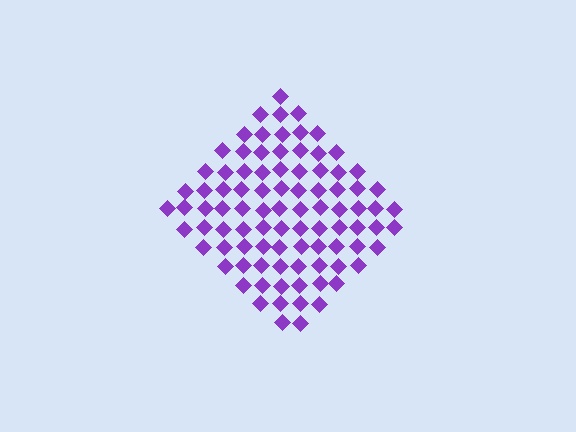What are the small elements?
The small elements are diamonds.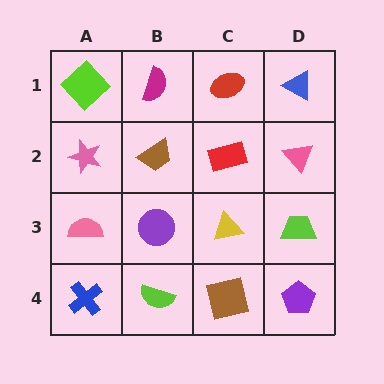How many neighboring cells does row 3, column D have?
3.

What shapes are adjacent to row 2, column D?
A blue triangle (row 1, column D), a lime trapezoid (row 3, column D), a red rectangle (row 2, column C).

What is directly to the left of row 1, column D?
A red ellipse.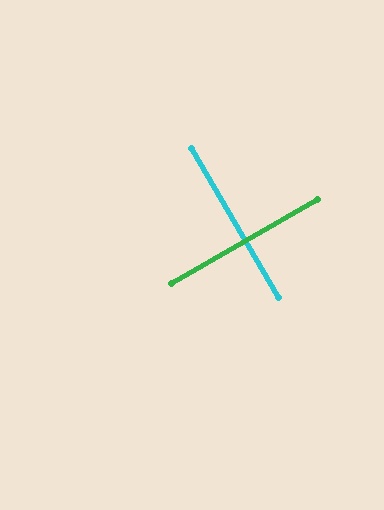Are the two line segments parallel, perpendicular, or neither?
Perpendicular — they meet at approximately 90°.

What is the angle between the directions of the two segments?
Approximately 90 degrees.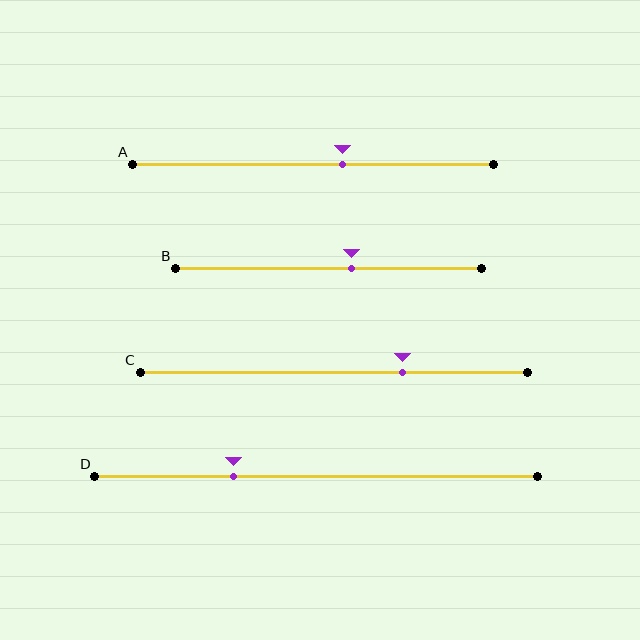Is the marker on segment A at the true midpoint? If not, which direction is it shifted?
No, the marker on segment A is shifted to the right by about 8% of the segment length.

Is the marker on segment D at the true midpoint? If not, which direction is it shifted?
No, the marker on segment D is shifted to the left by about 19% of the segment length.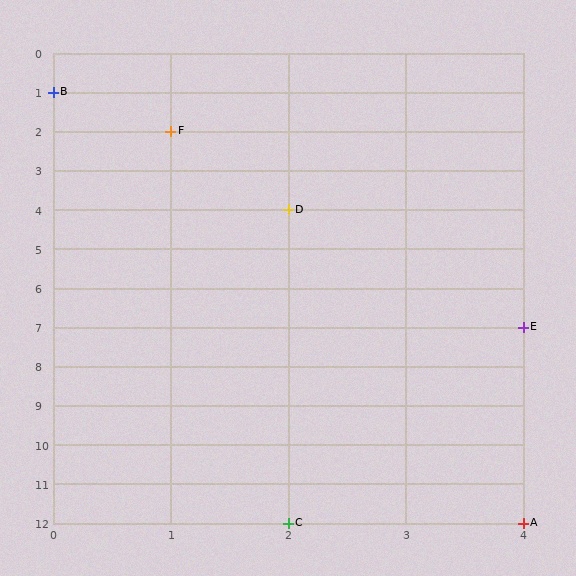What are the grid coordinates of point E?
Point E is at grid coordinates (4, 7).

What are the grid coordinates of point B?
Point B is at grid coordinates (0, 1).